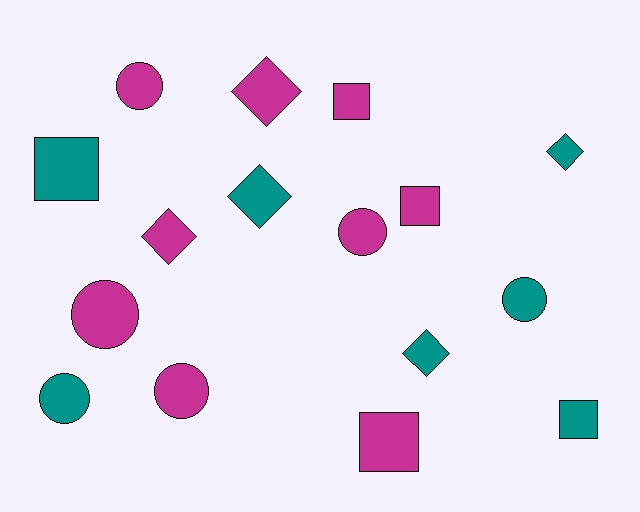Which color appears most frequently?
Magenta, with 9 objects.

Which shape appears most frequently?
Circle, with 6 objects.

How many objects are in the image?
There are 16 objects.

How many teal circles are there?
There are 2 teal circles.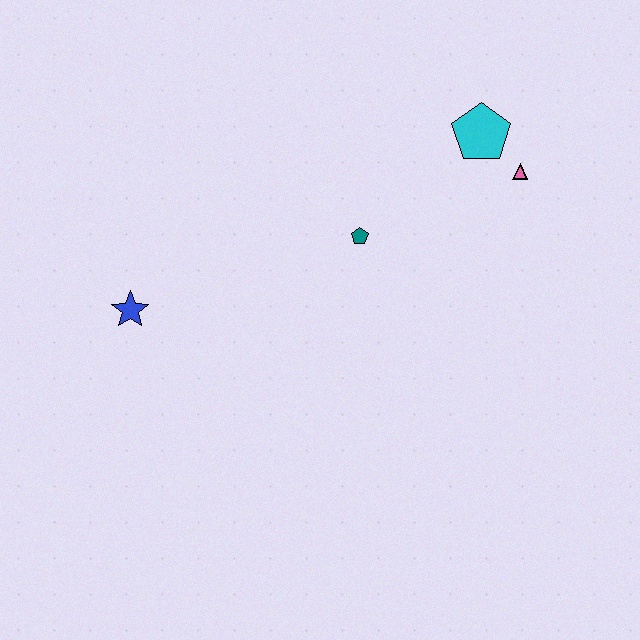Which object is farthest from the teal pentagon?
The blue star is farthest from the teal pentagon.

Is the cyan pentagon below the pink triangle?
No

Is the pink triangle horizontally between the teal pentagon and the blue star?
No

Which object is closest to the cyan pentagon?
The pink triangle is closest to the cyan pentagon.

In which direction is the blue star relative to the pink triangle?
The blue star is to the left of the pink triangle.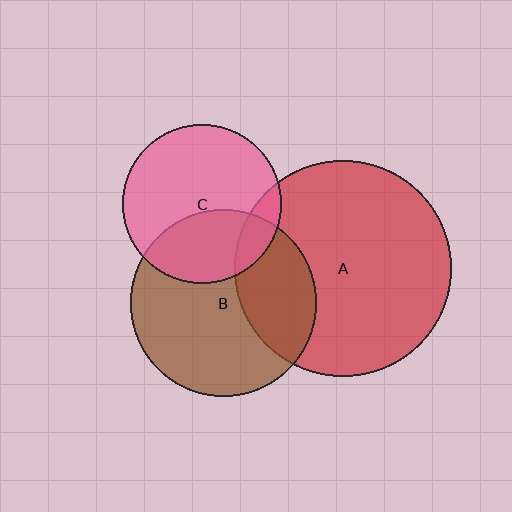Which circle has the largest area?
Circle A (red).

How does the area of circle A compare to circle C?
Approximately 1.9 times.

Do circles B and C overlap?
Yes.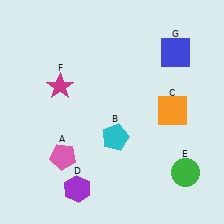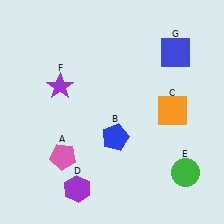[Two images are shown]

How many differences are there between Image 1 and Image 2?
There are 2 differences between the two images.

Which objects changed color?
B changed from cyan to blue. F changed from magenta to purple.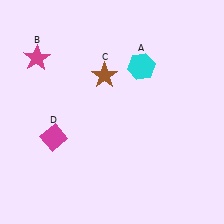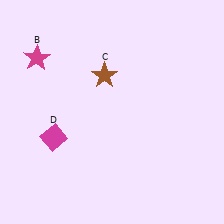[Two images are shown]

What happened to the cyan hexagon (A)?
The cyan hexagon (A) was removed in Image 2. It was in the top-right area of Image 1.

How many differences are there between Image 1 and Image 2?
There is 1 difference between the two images.